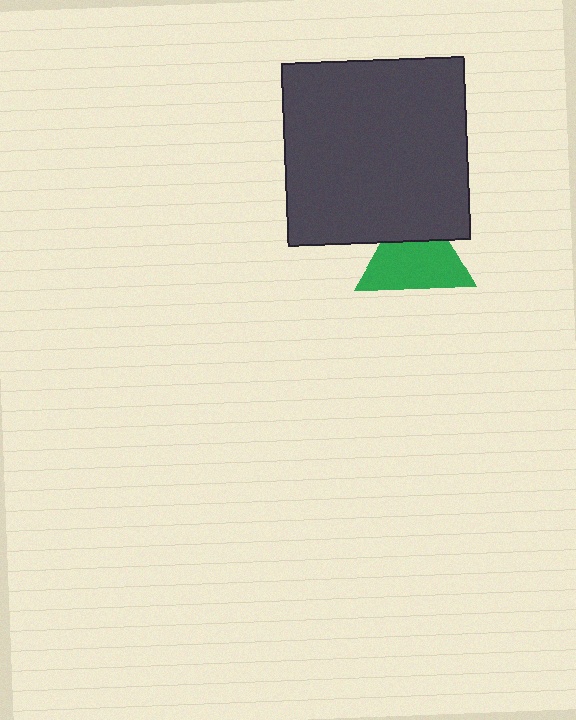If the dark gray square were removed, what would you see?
You would see the complete green triangle.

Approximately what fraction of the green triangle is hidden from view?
Roughly 32% of the green triangle is hidden behind the dark gray square.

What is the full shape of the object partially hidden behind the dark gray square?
The partially hidden object is a green triangle.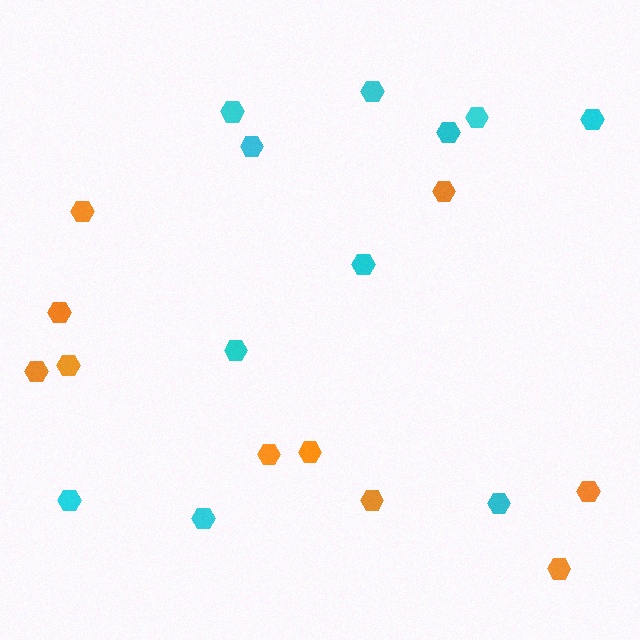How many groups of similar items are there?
There are 2 groups: one group of orange hexagons (10) and one group of cyan hexagons (11).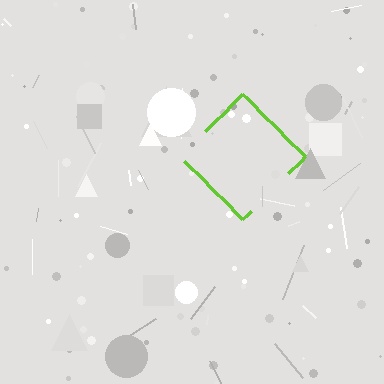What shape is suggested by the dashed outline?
The dashed outline suggests a diamond.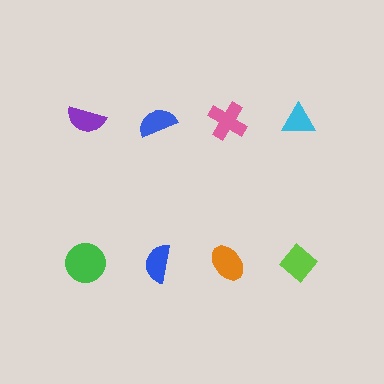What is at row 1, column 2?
A blue semicircle.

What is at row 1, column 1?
A purple semicircle.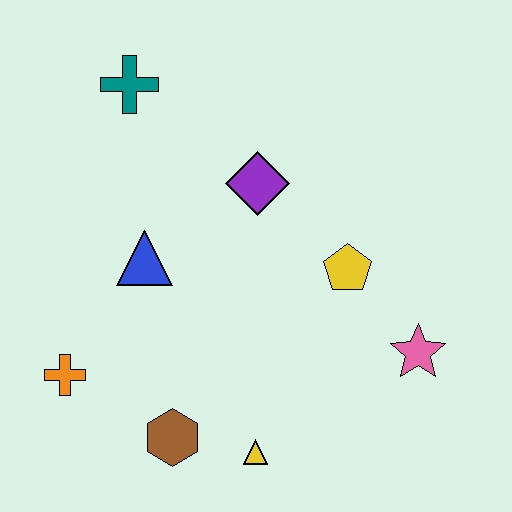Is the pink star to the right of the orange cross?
Yes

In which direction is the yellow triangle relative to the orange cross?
The yellow triangle is to the right of the orange cross.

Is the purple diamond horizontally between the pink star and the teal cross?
Yes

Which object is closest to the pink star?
The yellow pentagon is closest to the pink star.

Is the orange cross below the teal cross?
Yes